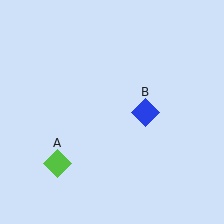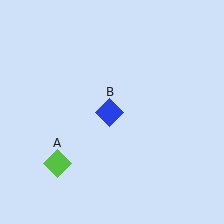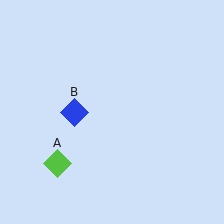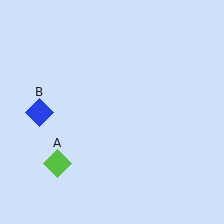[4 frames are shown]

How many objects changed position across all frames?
1 object changed position: blue diamond (object B).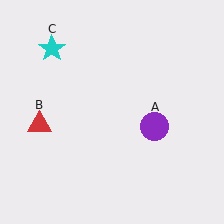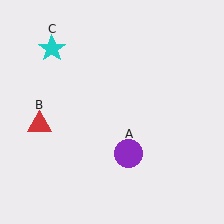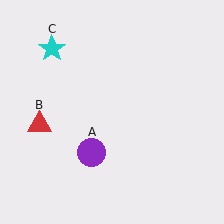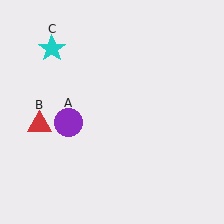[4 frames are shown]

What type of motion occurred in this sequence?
The purple circle (object A) rotated clockwise around the center of the scene.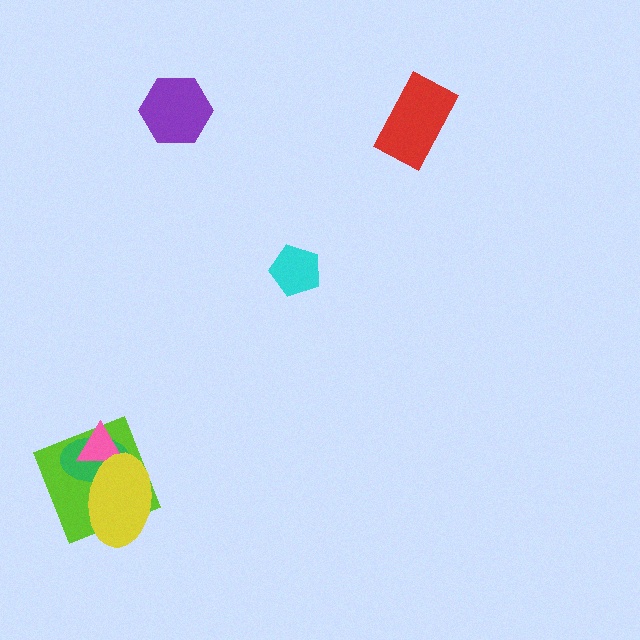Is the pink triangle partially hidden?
Yes, it is partially covered by another shape.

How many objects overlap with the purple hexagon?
0 objects overlap with the purple hexagon.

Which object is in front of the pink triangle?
The yellow ellipse is in front of the pink triangle.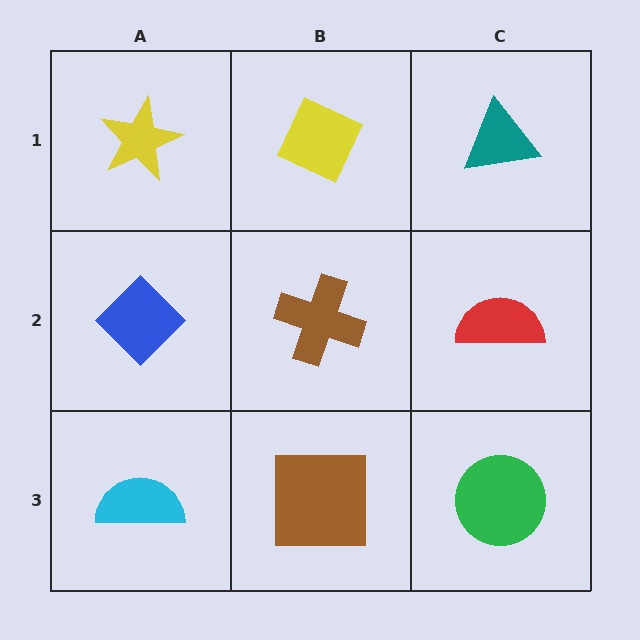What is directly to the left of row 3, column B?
A cyan semicircle.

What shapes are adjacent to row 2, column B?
A yellow diamond (row 1, column B), a brown square (row 3, column B), a blue diamond (row 2, column A), a red semicircle (row 2, column C).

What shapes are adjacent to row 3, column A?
A blue diamond (row 2, column A), a brown square (row 3, column B).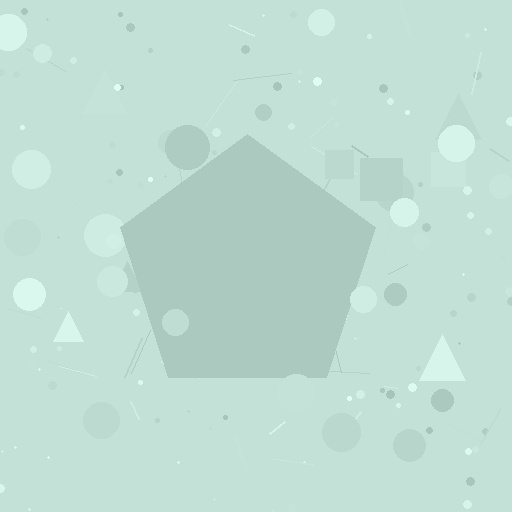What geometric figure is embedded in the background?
A pentagon is embedded in the background.